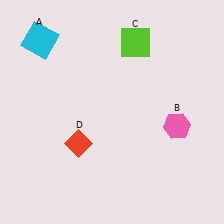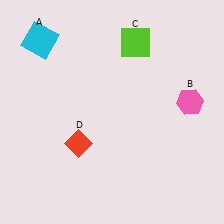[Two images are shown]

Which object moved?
The pink hexagon (B) moved up.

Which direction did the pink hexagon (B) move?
The pink hexagon (B) moved up.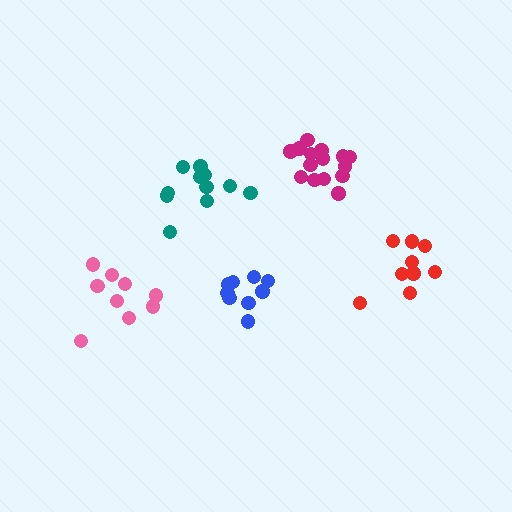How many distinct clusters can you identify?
There are 5 distinct clusters.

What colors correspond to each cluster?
The clusters are colored: pink, blue, magenta, teal, red.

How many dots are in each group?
Group 1: 9 dots, Group 2: 9 dots, Group 3: 15 dots, Group 4: 11 dots, Group 5: 9 dots (53 total).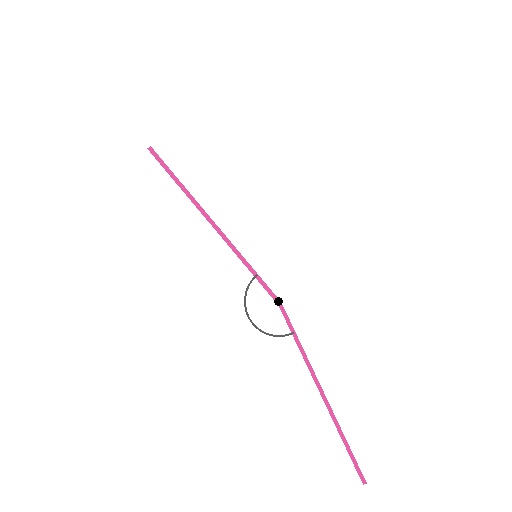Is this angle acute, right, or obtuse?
It is obtuse.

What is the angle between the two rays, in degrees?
Approximately 165 degrees.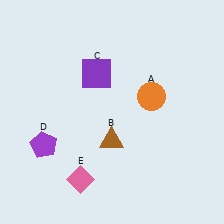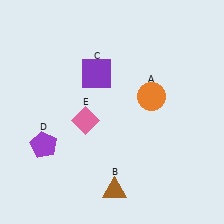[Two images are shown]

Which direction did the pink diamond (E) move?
The pink diamond (E) moved up.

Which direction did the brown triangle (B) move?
The brown triangle (B) moved down.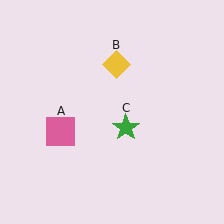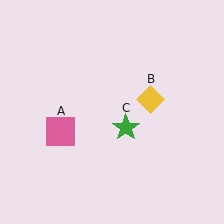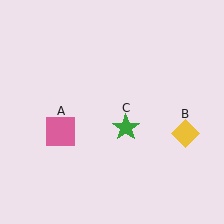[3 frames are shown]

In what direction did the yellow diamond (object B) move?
The yellow diamond (object B) moved down and to the right.